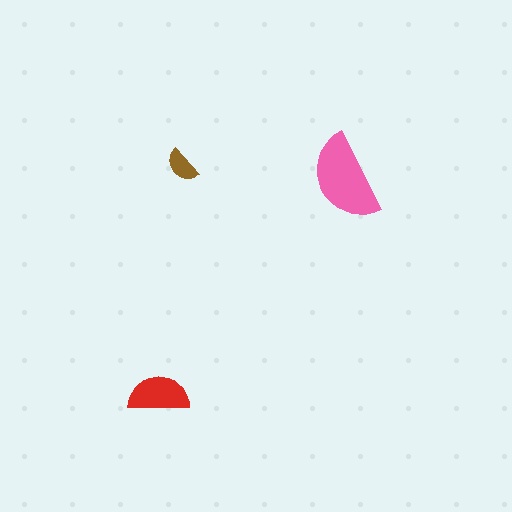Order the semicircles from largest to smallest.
the pink one, the red one, the brown one.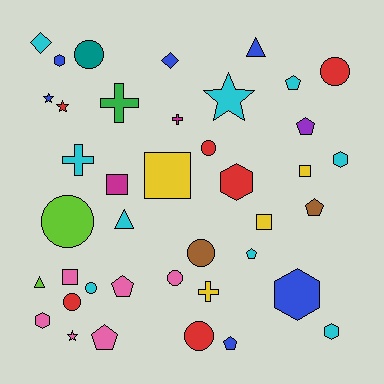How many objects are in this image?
There are 40 objects.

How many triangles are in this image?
There are 3 triangles.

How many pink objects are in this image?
There are 6 pink objects.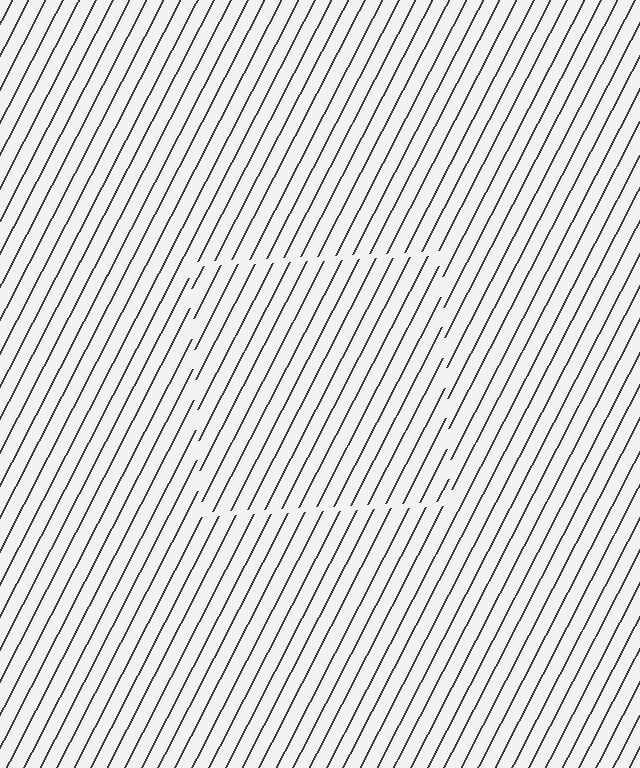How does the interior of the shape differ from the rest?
The interior of the shape contains the same grating, shifted by half a period — the contour is defined by the phase discontinuity where line-ends from the inner and outer gratings abut.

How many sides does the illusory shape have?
4 sides — the line-ends trace a square.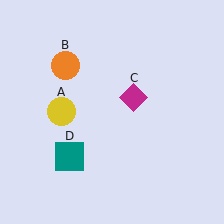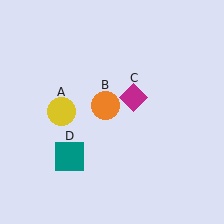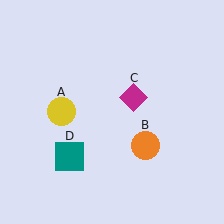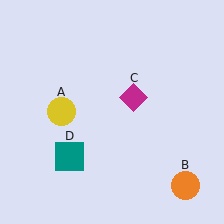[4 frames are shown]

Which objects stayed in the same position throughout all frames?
Yellow circle (object A) and magenta diamond (object C) and teal square (object D) remained stationary.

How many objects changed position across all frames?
1 object changed position: orange circle (object B).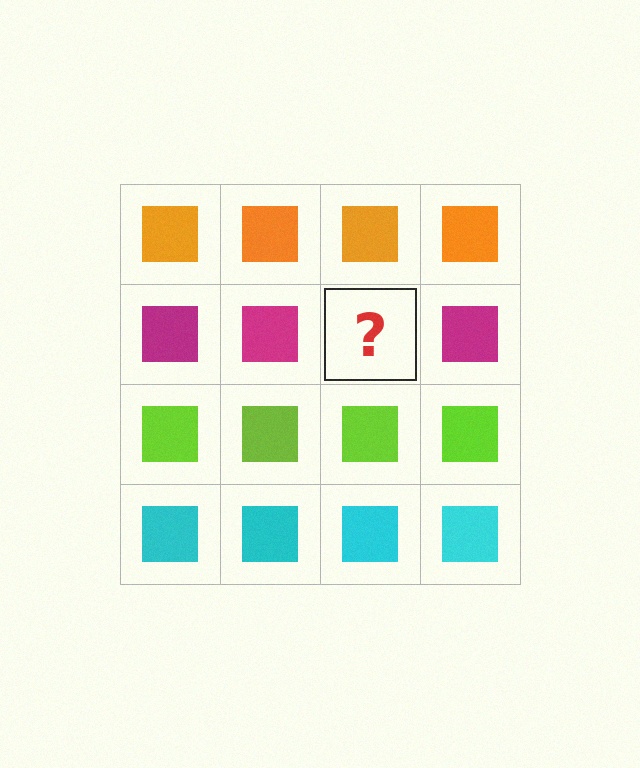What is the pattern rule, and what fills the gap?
The rule is that each row has a consistent color. The gap should be filled with a magenta square.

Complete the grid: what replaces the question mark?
The question mark should be replaced with a magenta square.